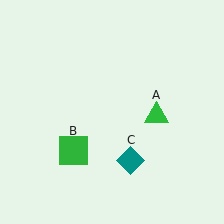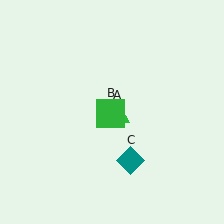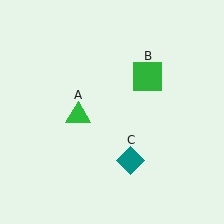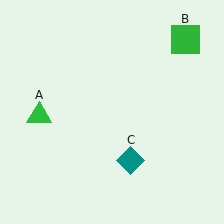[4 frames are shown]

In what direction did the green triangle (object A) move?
The green triangle (object A) moved left.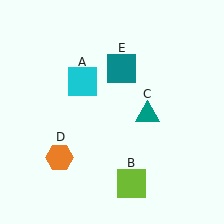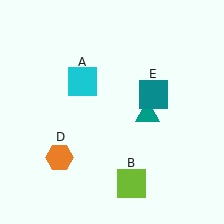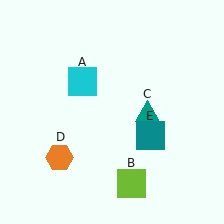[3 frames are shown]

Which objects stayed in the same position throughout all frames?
Cyan square (object A) and lime square (object B) and teal triangle (object C) and orange hexagon (object D) remained stationary.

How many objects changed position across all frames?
1 object changed position: teal square (object E).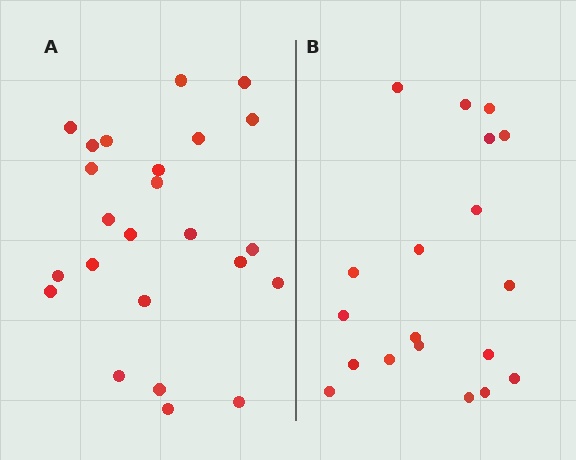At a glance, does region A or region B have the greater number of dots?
Region A (the left region) has more dots.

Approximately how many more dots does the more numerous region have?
Region A has about 5 more dots than region B.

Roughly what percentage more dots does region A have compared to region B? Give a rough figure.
About 25% more.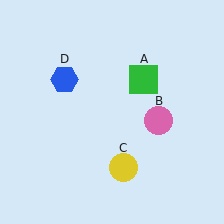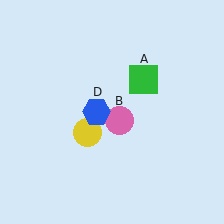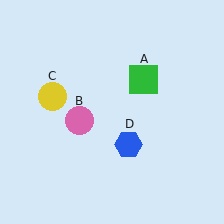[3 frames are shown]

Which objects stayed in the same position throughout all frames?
Green square (object A) remained stationary.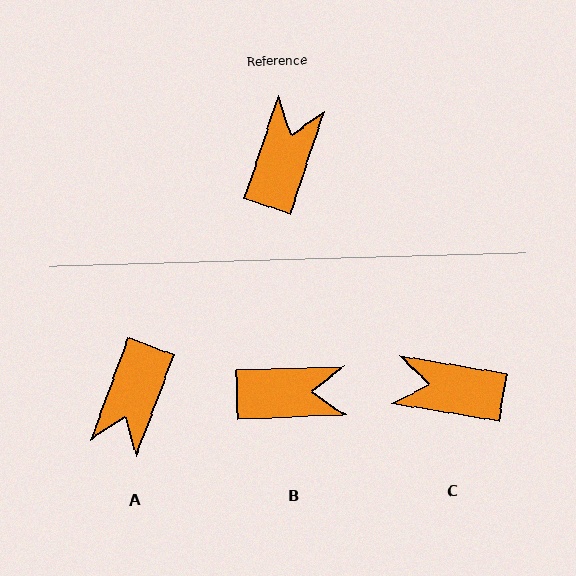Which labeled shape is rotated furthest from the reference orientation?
A, about 179 degrees away.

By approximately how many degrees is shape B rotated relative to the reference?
Approximately 69 degrees clockwise.